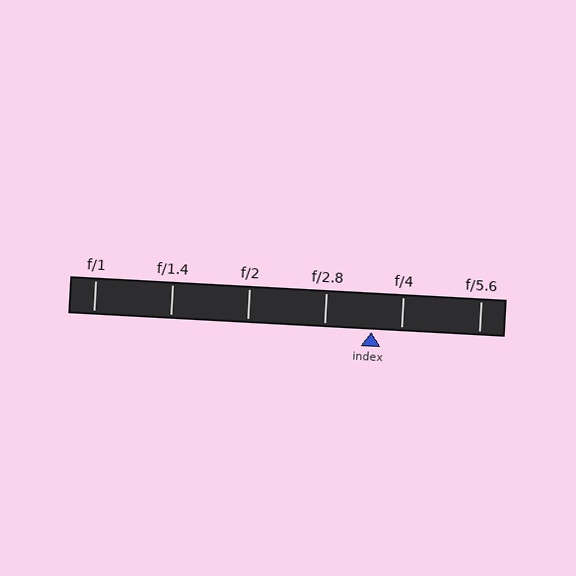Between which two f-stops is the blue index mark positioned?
The index mark is between f/2.8 and f/4.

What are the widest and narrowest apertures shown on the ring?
The widest aperture shown is f/1 and the narrowest is f/5.6.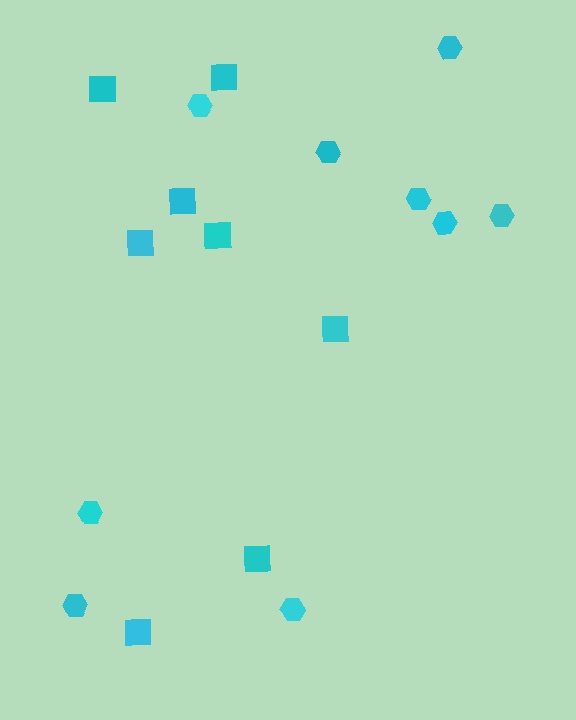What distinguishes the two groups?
There are 2 groups: one group of squares (8) and one group of hexagons (9).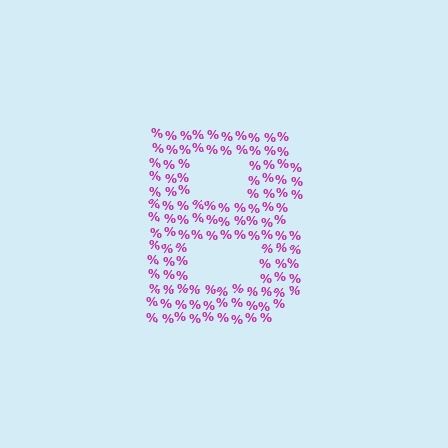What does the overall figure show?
The overall figure shows the letter B.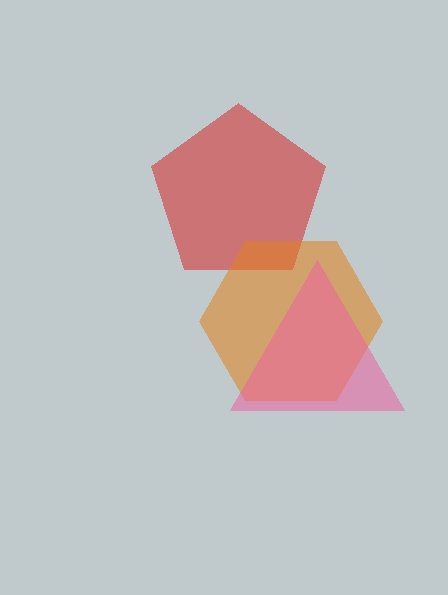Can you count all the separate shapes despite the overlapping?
Yes, there are 3 separate shapes.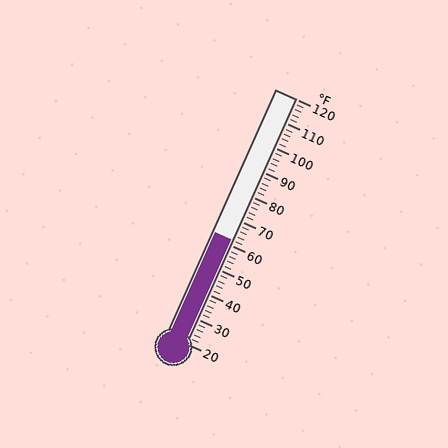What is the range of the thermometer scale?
The thermometer scale ranges from 20°F to 120°F.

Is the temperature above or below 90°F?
The temperature is below 90°F.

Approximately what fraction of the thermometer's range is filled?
The thermometer is filled to approximately 40% of its range.